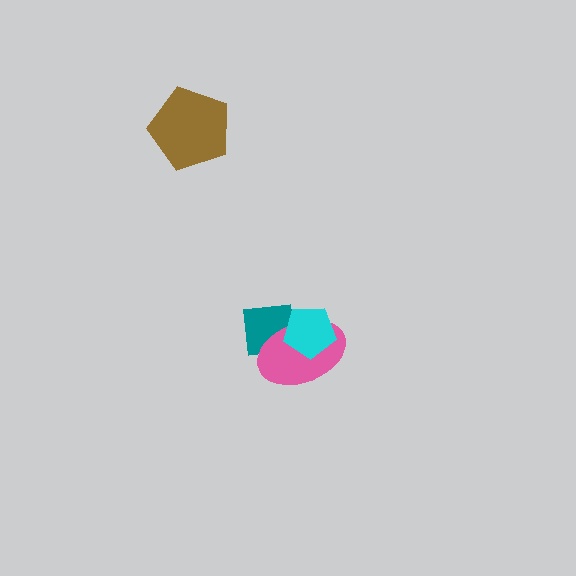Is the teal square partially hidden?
Yes, it is partially covered by another shape.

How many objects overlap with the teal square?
2 objects overlap with the teal square.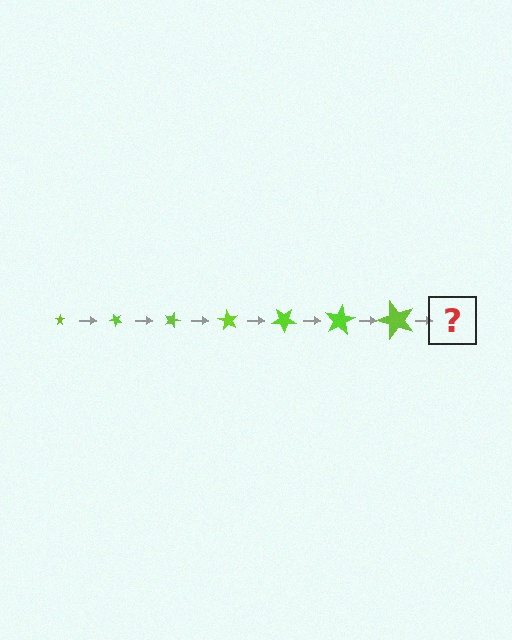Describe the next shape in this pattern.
It should be a star, larger than the previous one and rotated 315 degrees from the start.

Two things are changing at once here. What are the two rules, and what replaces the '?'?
The two rules are that the star grows larger each step and it rotates 45 degrees each step. The '?' should be a star, larger than the previous one and rotated 315 degrees from the start.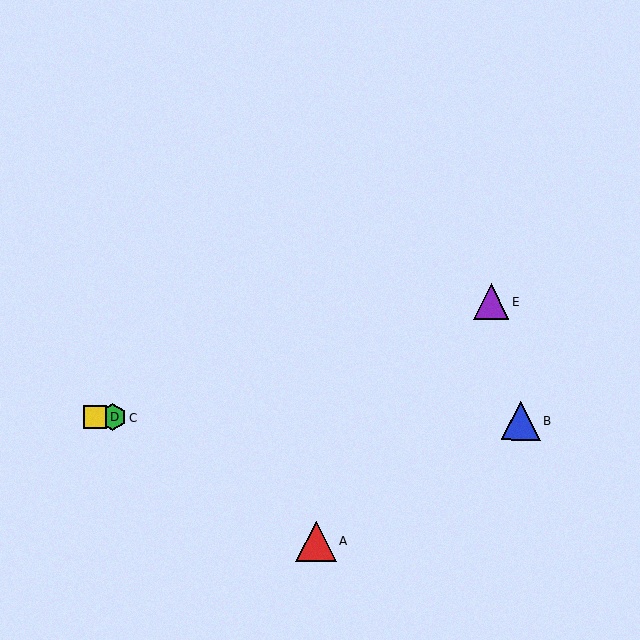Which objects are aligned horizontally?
Objects B, C, D are aligned horizontally.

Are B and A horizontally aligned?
No, B is at y≈420 and A is at y≈541.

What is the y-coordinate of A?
Object A is at y≈541.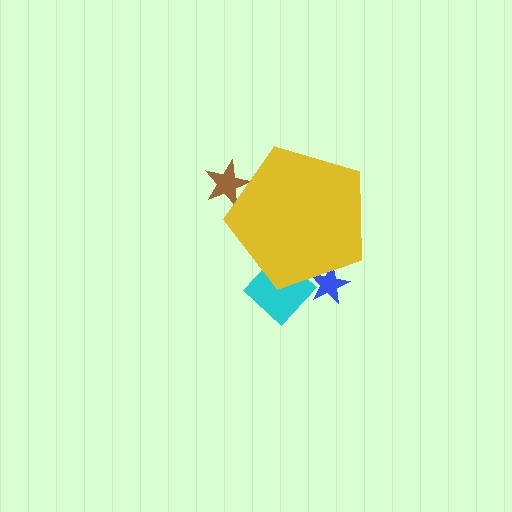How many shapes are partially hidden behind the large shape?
3 shapes are partially hidden.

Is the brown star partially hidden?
Yes, the brown star is partially hidden behind the yellow pentagon.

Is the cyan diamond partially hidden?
Yes, the cyan diamond is partially hidden behind the yellow pentagon.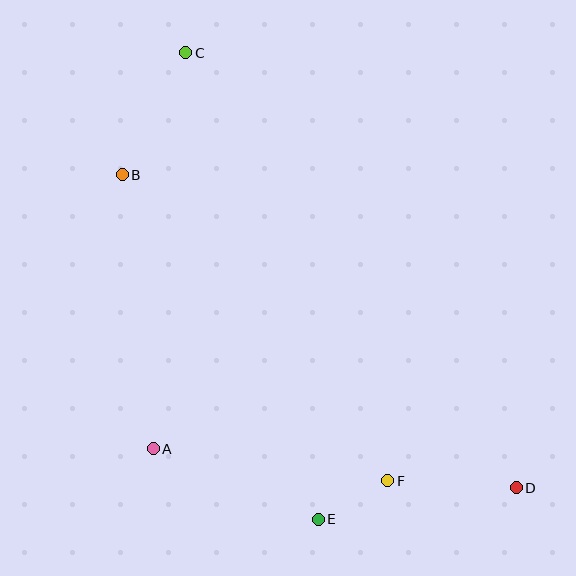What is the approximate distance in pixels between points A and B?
The distance between A and B is approximately 275 pixels.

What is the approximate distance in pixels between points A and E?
The distance between A and E is approximately 180 pixels.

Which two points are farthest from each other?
Points C and D are farthest from each other.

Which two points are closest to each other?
Points E and F are closest to each other.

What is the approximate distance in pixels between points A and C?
The distance between A and C is approximately 397 pixels.